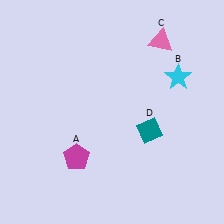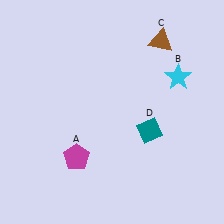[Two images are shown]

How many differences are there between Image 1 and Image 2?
There is 1 difference between the two images.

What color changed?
The triangle (C) changed from pink in Image 1 to brown in Image 2.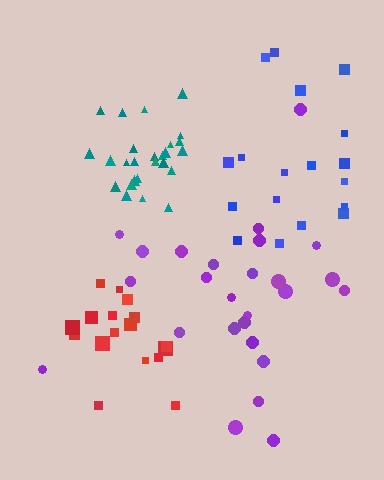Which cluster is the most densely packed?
Teal.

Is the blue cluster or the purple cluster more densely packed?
Blue.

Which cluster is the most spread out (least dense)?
Purple.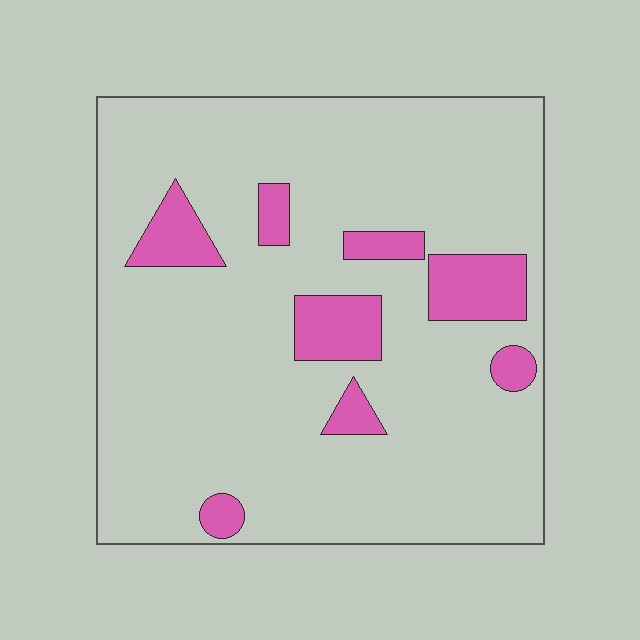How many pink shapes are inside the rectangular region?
8.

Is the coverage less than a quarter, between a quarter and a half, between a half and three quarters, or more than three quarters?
Less than a quarter.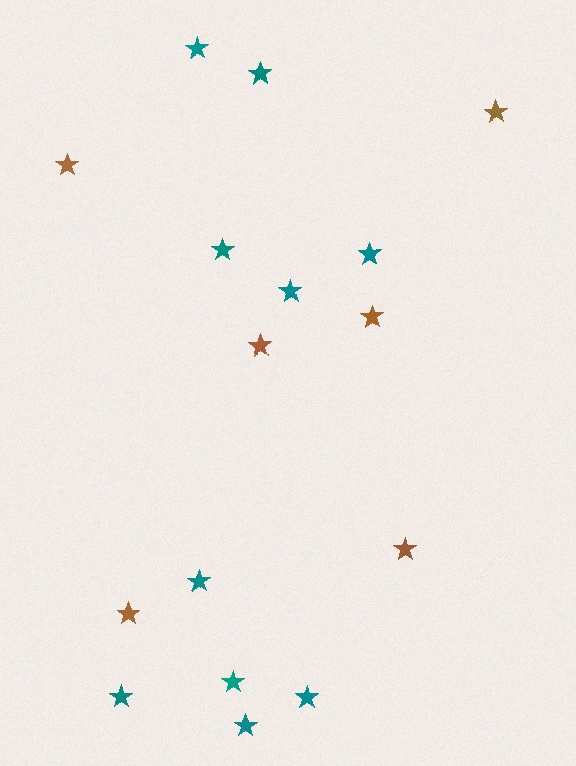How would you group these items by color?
There are 2 groups: one group of teal stars (10) and one group of brown stars (6).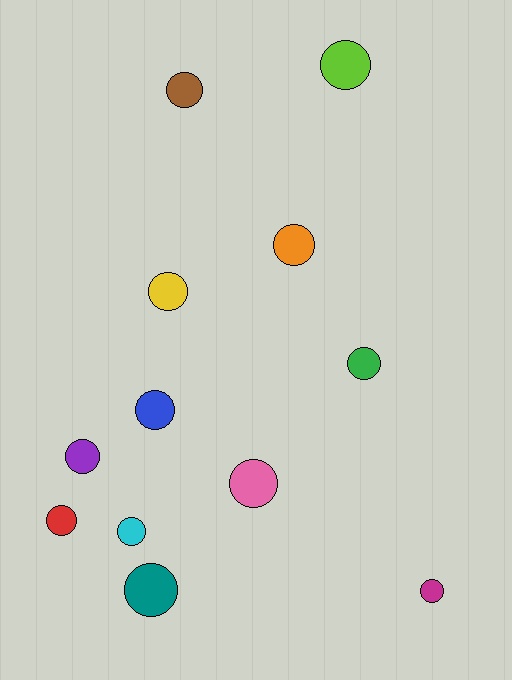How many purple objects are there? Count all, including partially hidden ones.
There is 1 purple object.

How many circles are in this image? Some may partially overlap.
There are 12 circles.